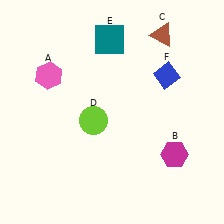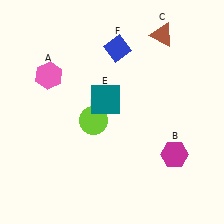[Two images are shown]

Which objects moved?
The objects that moved are: the teal square (E), the blue diamond (F).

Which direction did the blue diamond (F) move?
The blue diamond (F) moved left.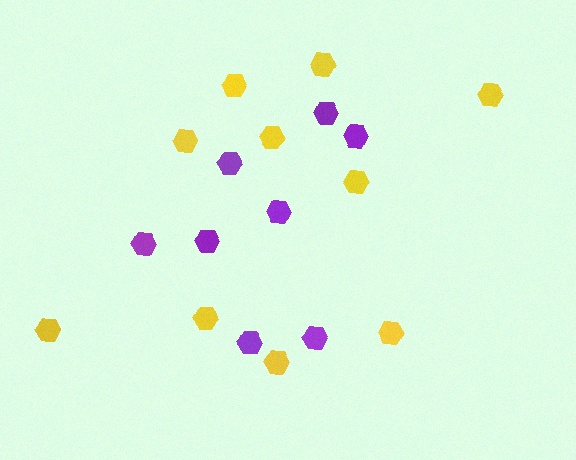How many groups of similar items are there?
There are 2 groups: one group of purple hexagons (8) and one group of yellow hexagons (10).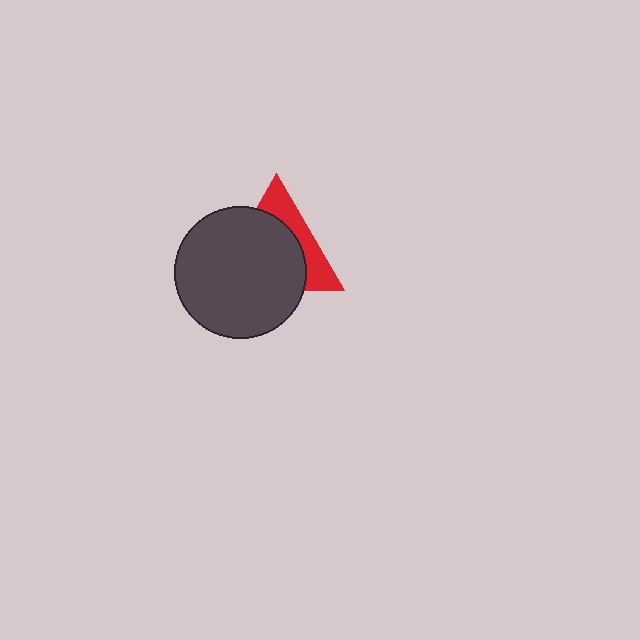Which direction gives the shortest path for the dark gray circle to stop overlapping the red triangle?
Moving toward the lower-left gives the shortest separation.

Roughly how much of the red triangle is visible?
A small part of it is visible (roughly 34%).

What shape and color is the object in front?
The object in front is a dark gray circle.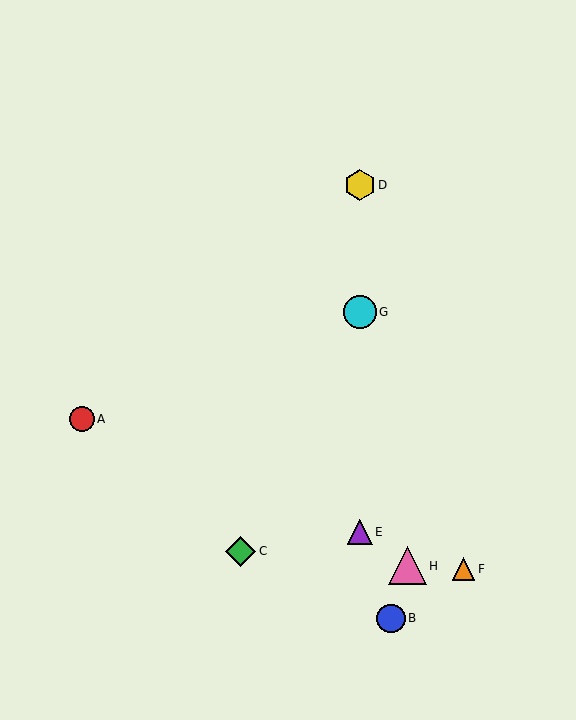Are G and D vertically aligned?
Yes, both are at x≈360.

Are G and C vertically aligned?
No, G is at x≈360 and C is at x≈241.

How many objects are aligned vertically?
3 objects (D, E, G) are aligned vertically.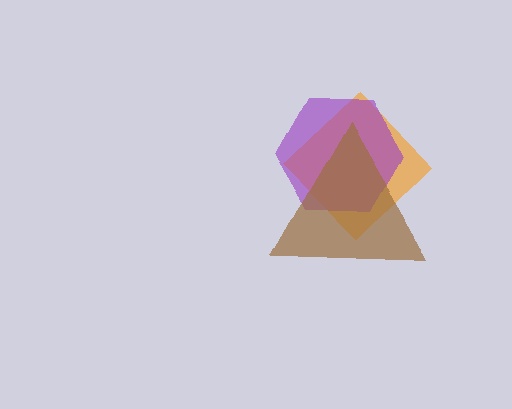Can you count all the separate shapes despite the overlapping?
Yes, there are 3 separate shapes.